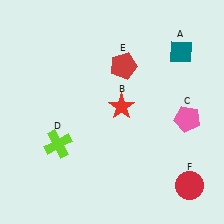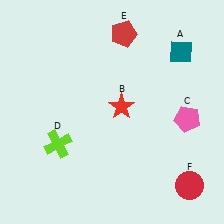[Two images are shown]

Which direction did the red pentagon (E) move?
The red pentagon (E) moved up.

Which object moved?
The red pentagon (E) moved up.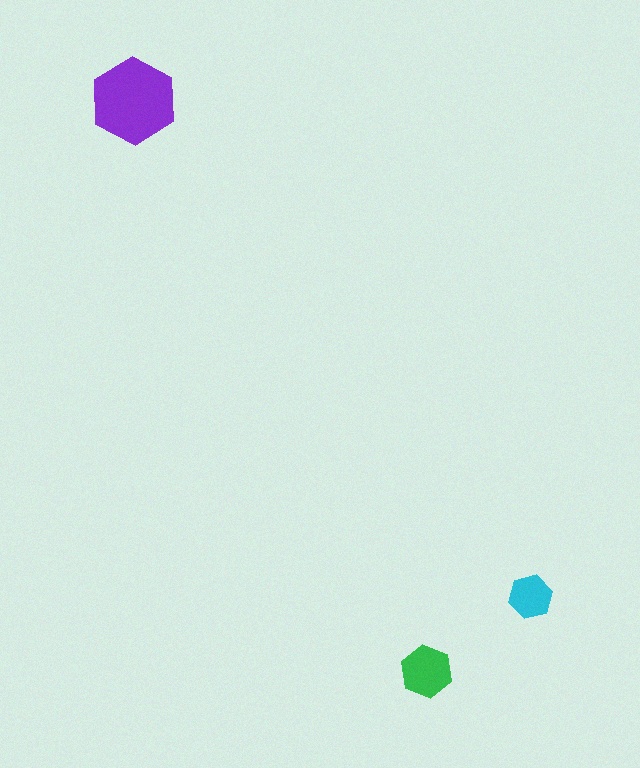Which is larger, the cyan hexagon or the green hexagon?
The green one.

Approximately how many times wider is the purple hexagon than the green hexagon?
About 1.5 times wider.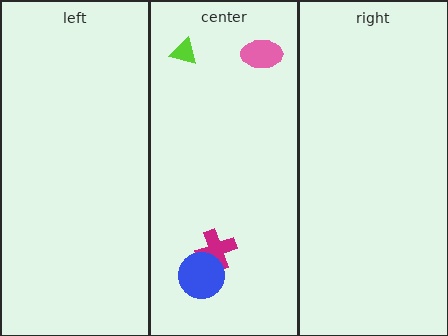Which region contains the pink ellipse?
The center region.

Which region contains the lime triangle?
The center region.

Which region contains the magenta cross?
The center region.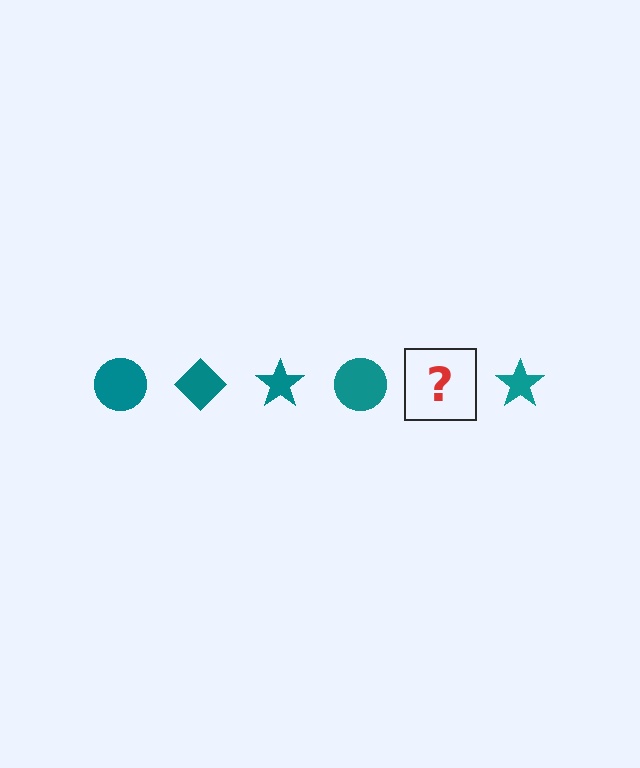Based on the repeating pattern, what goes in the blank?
The blank should be a teal diamond.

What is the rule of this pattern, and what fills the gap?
The rule is that the pattern cycles through circle, diamond, star shapes in teal. The gap should be filled with a teal diamond.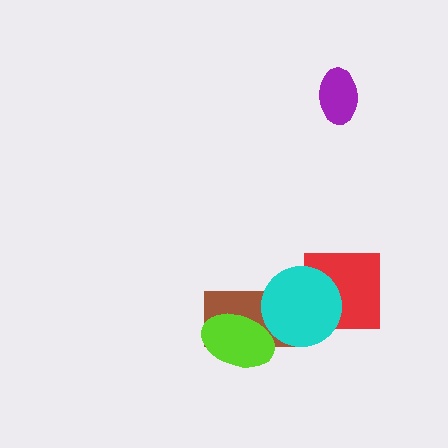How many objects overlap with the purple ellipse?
0 objects overlap with the purple ellipse.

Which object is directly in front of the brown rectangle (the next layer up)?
The lime ellipse is directly in front of the brown rectangle.